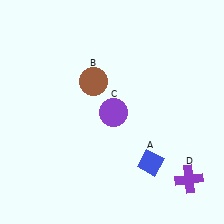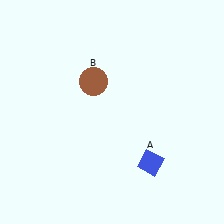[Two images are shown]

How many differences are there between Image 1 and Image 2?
There are 2 differences between the two images.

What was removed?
The purple cross (D), the purple circle (C) were removed in Image 2.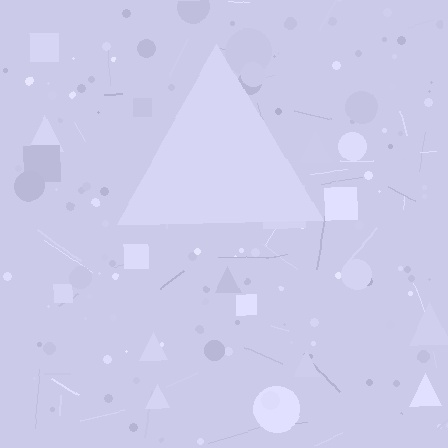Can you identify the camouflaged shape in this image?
The camouflaged shape is a triangle.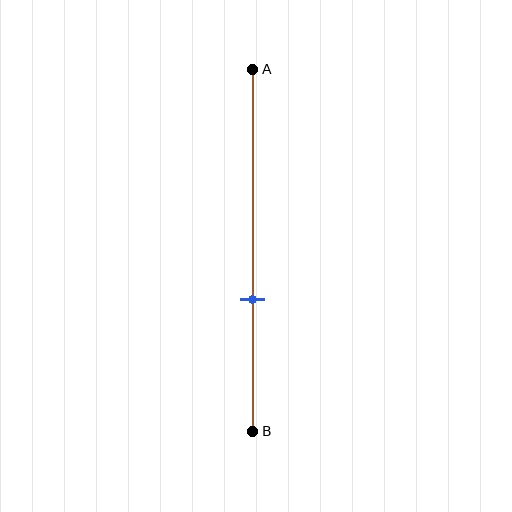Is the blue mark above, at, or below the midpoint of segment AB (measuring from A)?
The blue mark is below the midpoint of segment AB.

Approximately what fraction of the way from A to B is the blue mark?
The blue mark is approximately 65% of the way from A to B.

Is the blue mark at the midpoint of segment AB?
No, the mark is at about 65% from A, not at the 50% midpoint.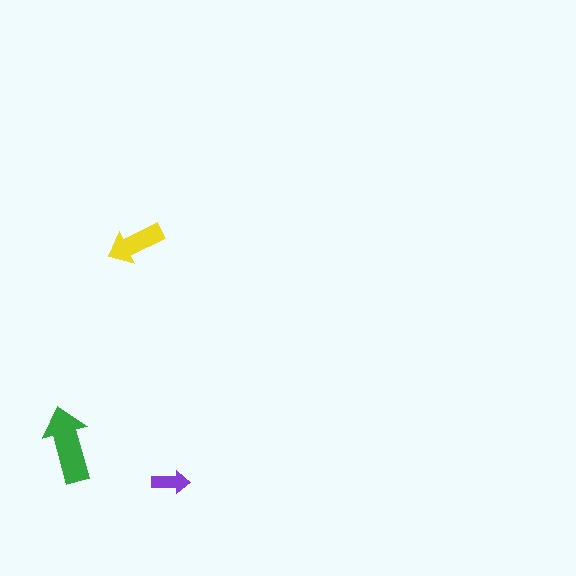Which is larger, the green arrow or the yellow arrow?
The green one.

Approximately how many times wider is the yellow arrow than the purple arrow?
About 1.5 times wider.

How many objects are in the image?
There are 3 objects in the image.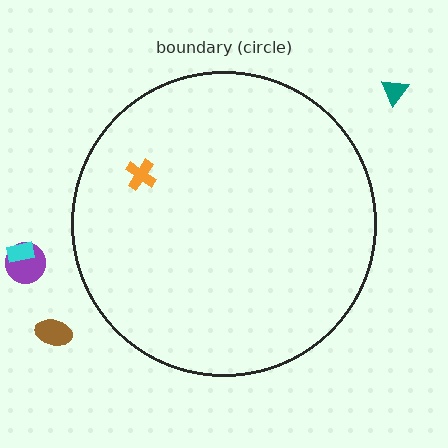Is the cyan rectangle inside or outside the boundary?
Outside.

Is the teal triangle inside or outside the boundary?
Outside.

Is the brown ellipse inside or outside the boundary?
Outside.